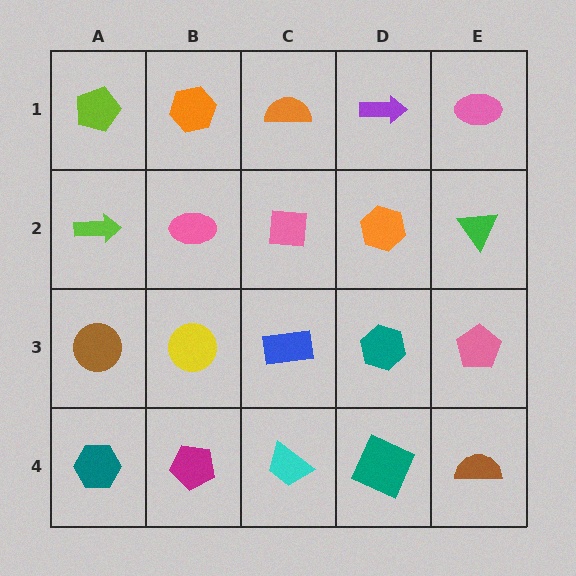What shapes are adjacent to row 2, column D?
A purple arrow (row 1, column D), a teal hexagon (row 3, column D), a pink square (row 2, column C), a green triangle (row 2, column E).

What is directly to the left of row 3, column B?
A brown circle.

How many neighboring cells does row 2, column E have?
3.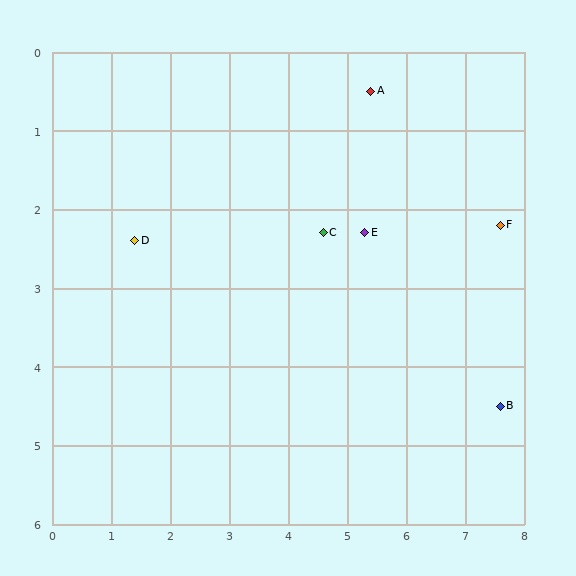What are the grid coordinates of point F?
Point F is at approximately (7.6, 2.2).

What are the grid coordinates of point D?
Point D is at approximately (1.4, 2.4).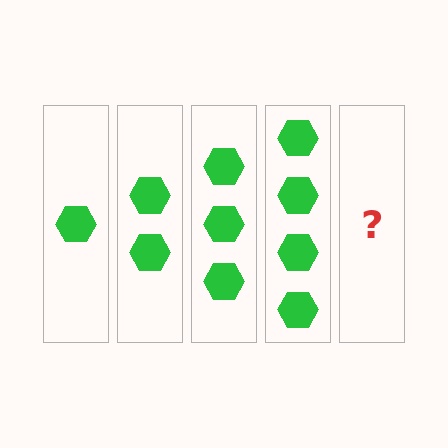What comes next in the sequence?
The next element should be 5 hexagons.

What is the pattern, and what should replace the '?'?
The pattern is that each step adds one more hexagon. The '?' should be 5 hexagons.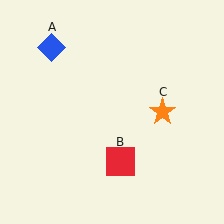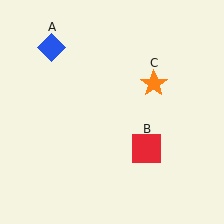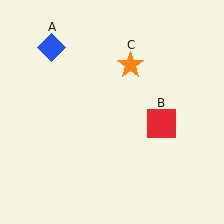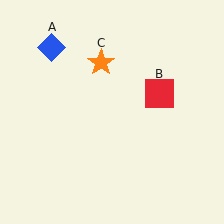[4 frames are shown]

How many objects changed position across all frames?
2 objects changed position: red square (object B), orange star (object C).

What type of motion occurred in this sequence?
The red square (object B), orange star (object C) rotated counterclockwise around the center of the scene.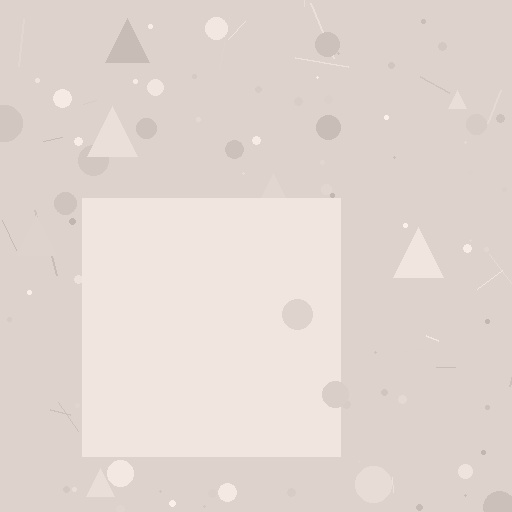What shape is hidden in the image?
A square is hidden in the image.